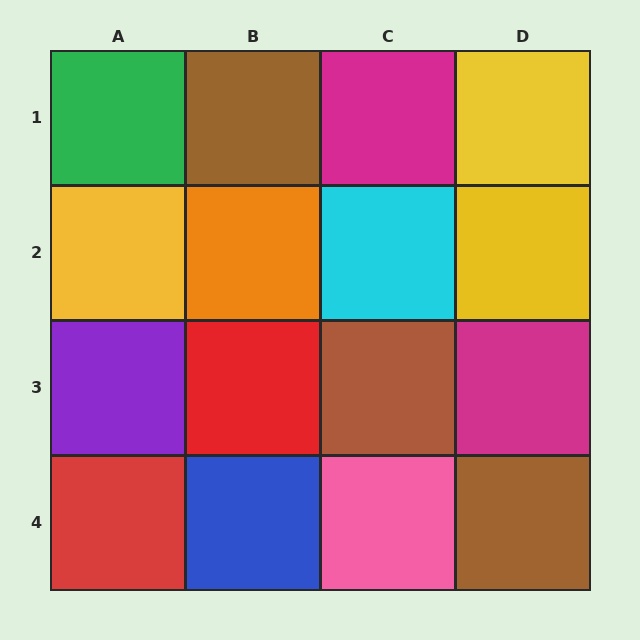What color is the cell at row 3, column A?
Purple.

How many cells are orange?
1 cell is orange.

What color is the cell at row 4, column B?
Blue.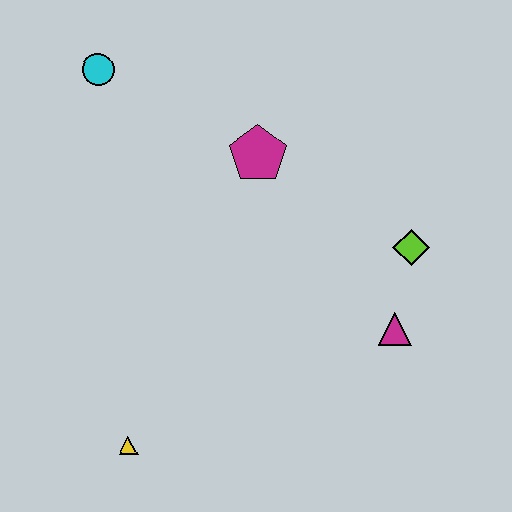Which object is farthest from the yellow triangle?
The cyan circle is farthest from the yellow triangle.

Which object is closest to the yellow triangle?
The magenta triangle is closest to the yellow triangle.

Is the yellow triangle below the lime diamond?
Yes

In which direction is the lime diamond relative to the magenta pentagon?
The lime diamond is to the right of the magenta pentagon.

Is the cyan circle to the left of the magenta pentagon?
Yes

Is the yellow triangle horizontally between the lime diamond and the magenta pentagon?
No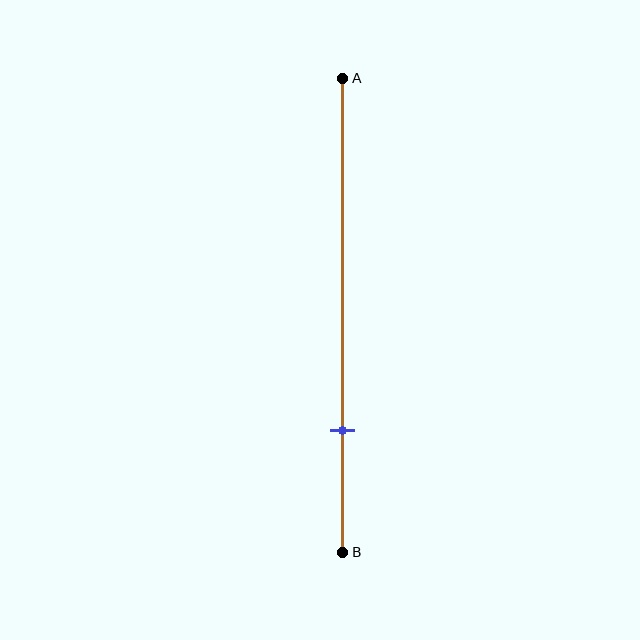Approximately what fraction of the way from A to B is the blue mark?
The blue mark is approximately 75% of the way from A to B.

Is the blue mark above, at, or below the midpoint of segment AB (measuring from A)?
The blue mark is below the midpoint of segment AB.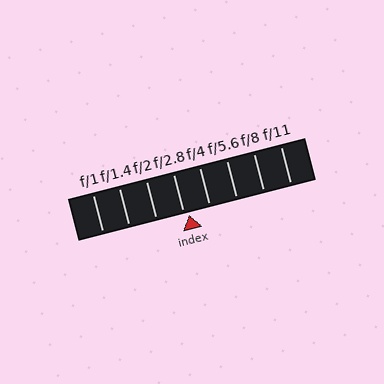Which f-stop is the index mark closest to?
The index mark is closest to f/2.8.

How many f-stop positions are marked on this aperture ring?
There are 8 f-stop positions marked.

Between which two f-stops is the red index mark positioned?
The index mark is between f/2.8 and f/4.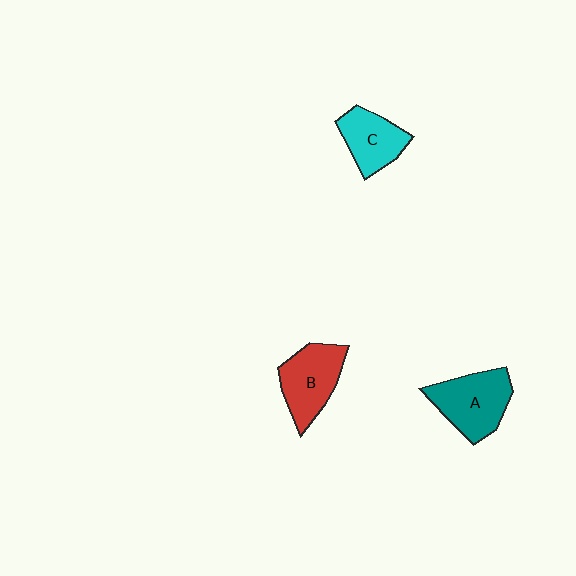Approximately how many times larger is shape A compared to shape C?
Approximately 1.3 times.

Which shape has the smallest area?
Shape C (cyan).